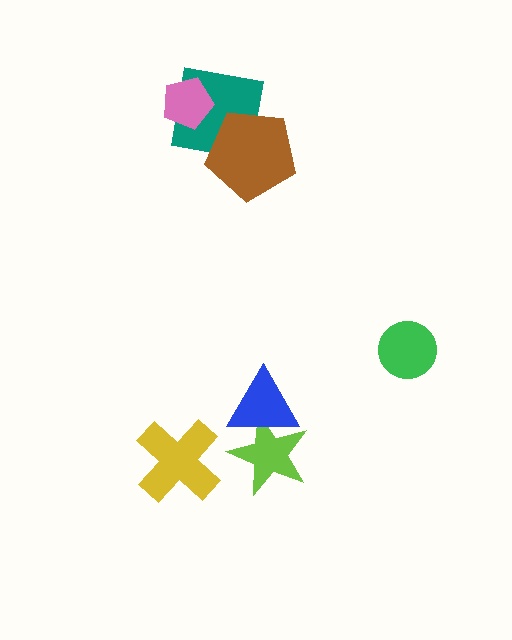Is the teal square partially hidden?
Yes, it is partially covered by another shape.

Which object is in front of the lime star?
The blue triangle is in front of the lime star.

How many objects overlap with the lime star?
1 object overlaps with the lime star.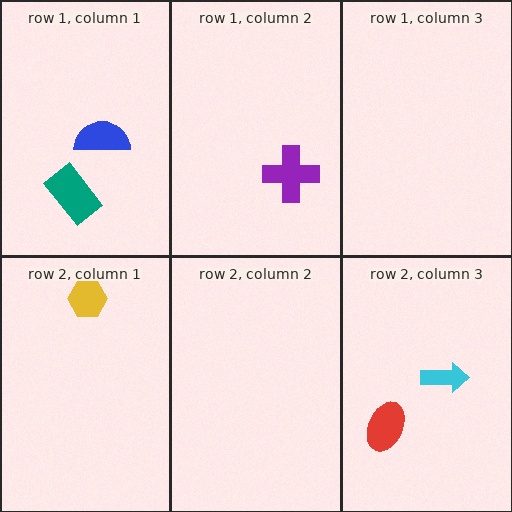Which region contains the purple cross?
The row 1, column 2 region.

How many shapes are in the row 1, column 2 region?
1.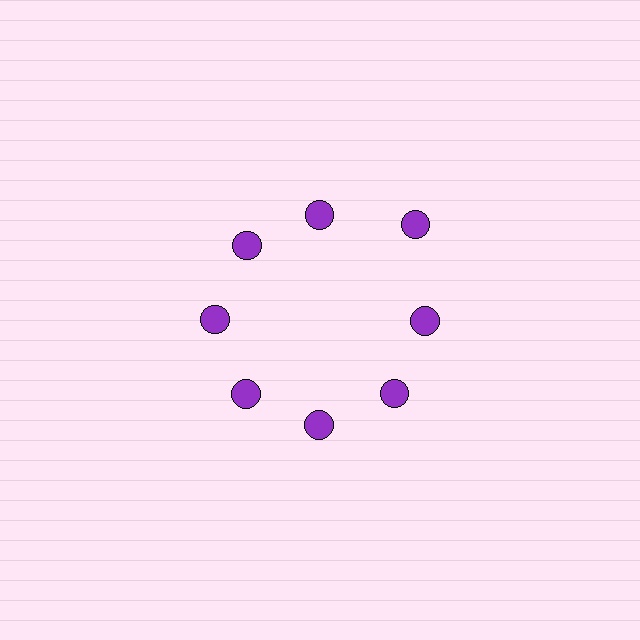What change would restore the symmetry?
The symmetry would be restored by moving it inward, back onto the ring so that all 8 circles sit at equal angles and equal distance from the center.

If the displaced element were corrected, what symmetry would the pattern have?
It would have 8-fold rotational symmetry — the pattern would map onto itself every 45 degrees.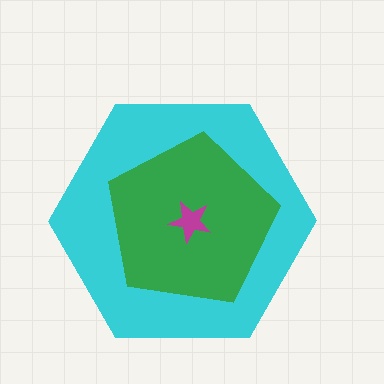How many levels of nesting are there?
3.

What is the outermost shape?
The cyan hexagon.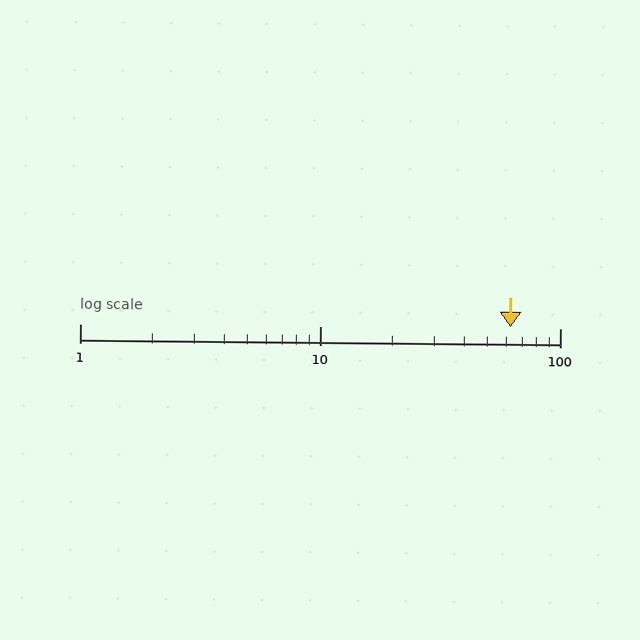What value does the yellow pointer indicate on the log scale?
The pointer indicates approximately 62.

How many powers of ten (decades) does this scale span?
The scale spans 2 decades, from 1 to 100.